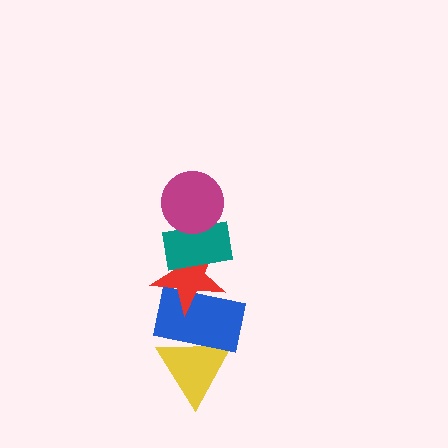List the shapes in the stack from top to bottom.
From top to bottom: the magenta circle, the teal rectangle, the red star, the blue rectangle, the yellow triangle.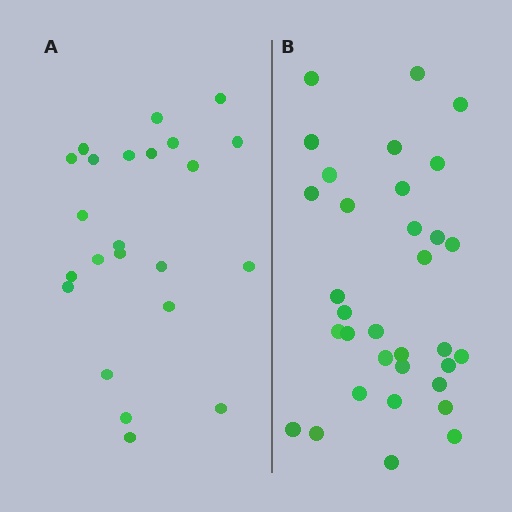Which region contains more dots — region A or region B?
Region B (the right region) has more dots.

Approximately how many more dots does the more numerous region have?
Region B has roughly 10 or so more dots than region A.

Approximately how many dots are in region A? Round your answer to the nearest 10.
About 20 dots. (The exact count is 23, which rounds to 20.)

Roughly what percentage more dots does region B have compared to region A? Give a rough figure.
About 45% more.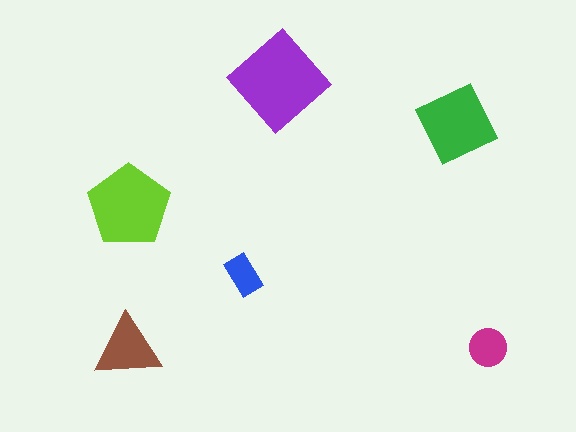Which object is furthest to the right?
The magenta circle is rightmost.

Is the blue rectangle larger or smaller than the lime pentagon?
Smaller.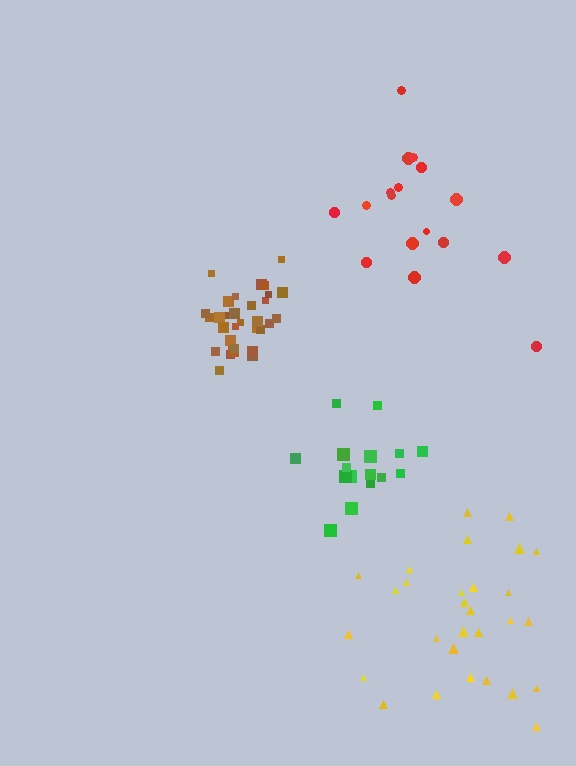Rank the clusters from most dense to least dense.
brown, green, yellow, red.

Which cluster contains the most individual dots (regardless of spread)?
Brown (31).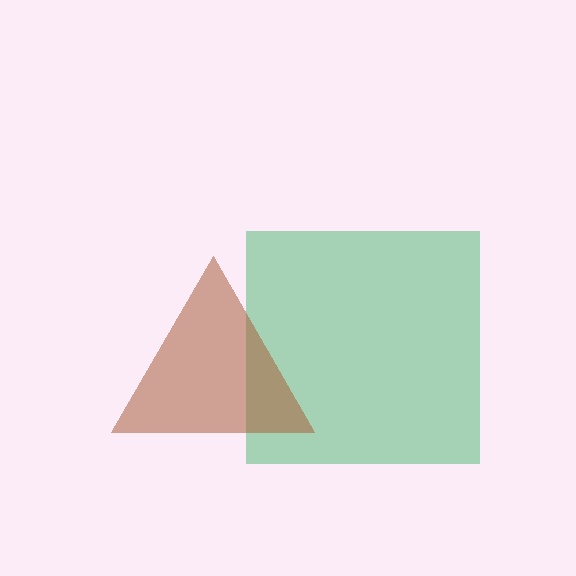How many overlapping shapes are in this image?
There are 2 overlapping shapes in the image.